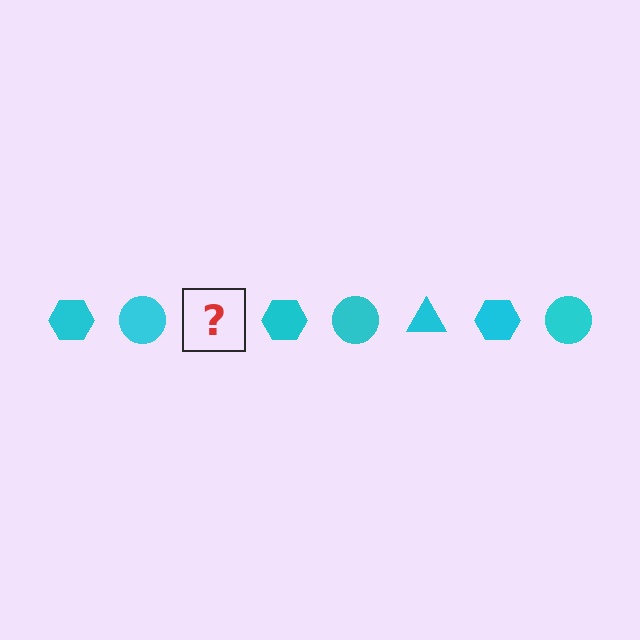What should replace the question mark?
The question mark should be replaced with a cyan triangle.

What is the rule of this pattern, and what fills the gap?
The rule is that the pattern cycles through hexagon, circle, triangle shapes in cyan. The gap should be filled with a cyan triangle.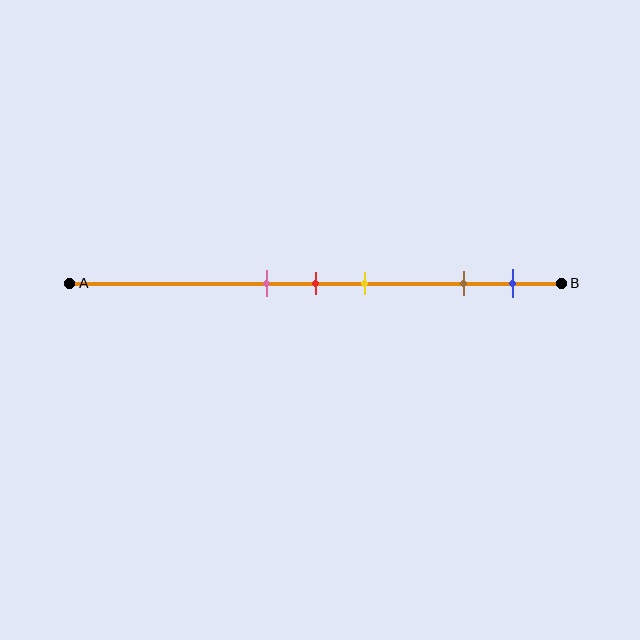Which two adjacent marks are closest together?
The pink and red marks are the closest adjacent pair.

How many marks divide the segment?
There are 5 marks dividing the segment.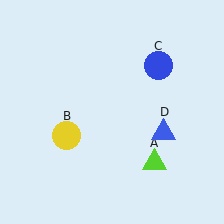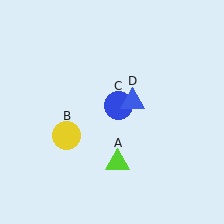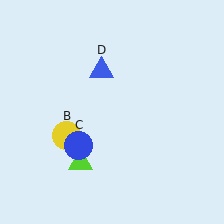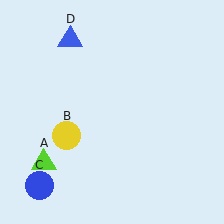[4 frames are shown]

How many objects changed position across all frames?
3 objects changed position: lime triangle (object A), blue circle (object C), blue triangle (object D).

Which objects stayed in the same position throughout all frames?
Yellow circle (object B) remained stationary.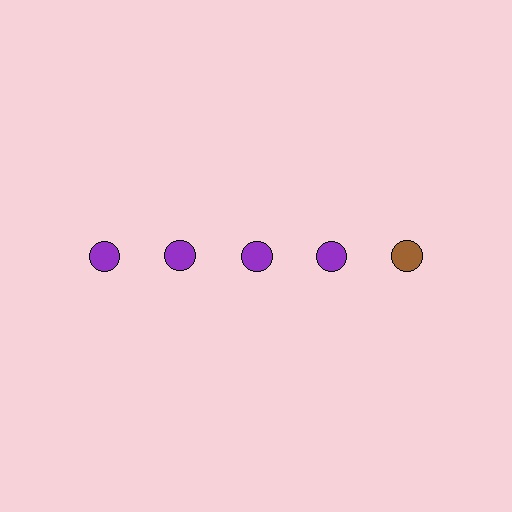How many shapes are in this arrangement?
There are 5 shapes arranged in a grid pattern.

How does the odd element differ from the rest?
It has a different color: brown instead of purple.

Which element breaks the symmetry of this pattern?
The brown circle in the top row, rightmost column breaks the symmetry. All other shapes are purple circles.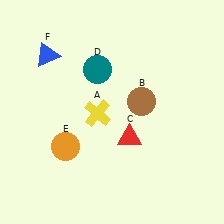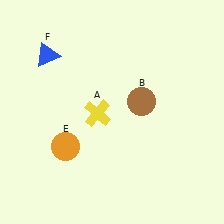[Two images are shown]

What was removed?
The teal circle (D), the red triangle (C) were removed in Image 2.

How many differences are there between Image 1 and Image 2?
There are 2 differences between the two images.